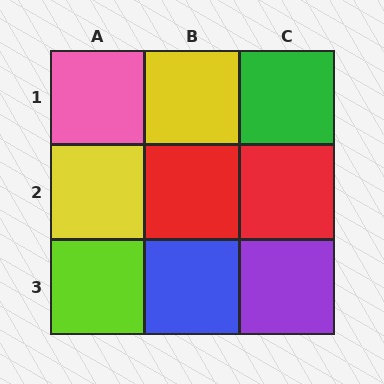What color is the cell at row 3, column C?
Purple.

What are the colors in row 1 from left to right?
Pink, yellow, green.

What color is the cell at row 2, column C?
Red.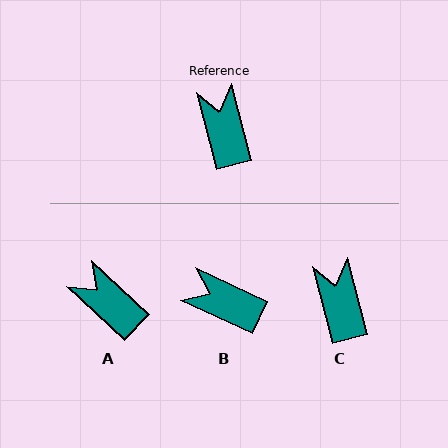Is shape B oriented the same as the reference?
No, it is off by about 50 degrees.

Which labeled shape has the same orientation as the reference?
C.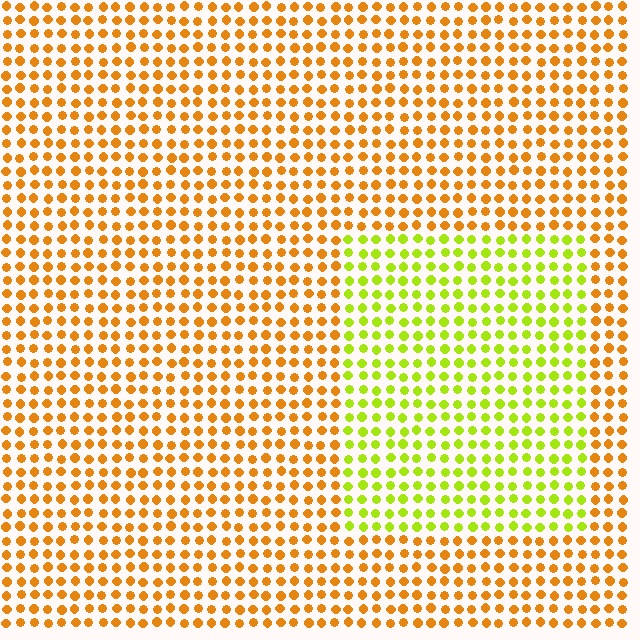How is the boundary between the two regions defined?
The boundary is defined purely by a slight shift in hue (about 47 degrees). Spacing, size, and orientation are identical on both sides.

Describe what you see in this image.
The image is filled with small orange elements in a uniform arrangement. A rectangle-shaped region is visible where the elements are tinted to a slightly different hue, forming a subtle color boundary.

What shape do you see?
I see a rectangle.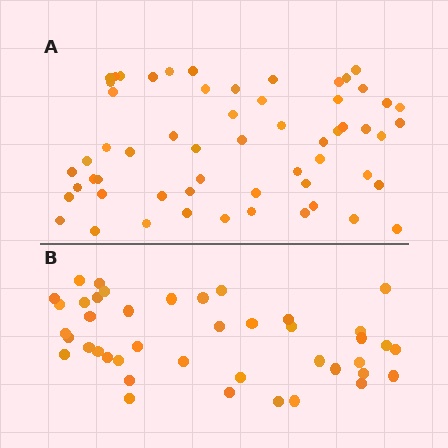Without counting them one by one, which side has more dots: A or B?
Region A (the top region) has more dots.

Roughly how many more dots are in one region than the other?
Region A has approximately 15 more dots than region B.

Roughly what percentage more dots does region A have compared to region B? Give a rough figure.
About 40% more.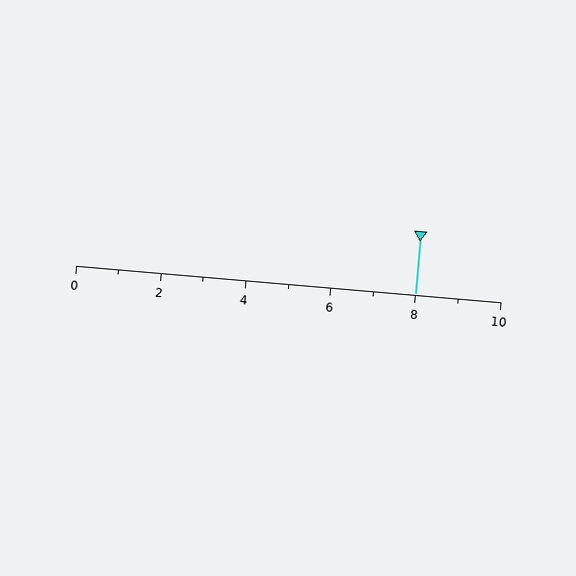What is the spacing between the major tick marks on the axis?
The major ticks are spaced 2 apart.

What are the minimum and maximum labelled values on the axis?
The axis runs from 0 to 10.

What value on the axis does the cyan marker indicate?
The marker indicates approximately 8.